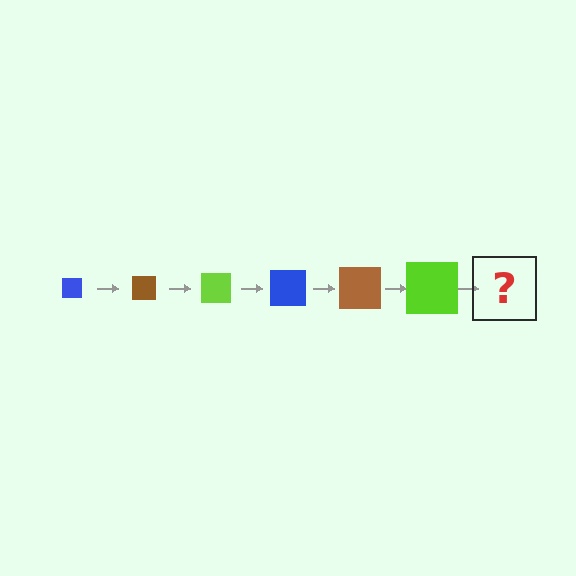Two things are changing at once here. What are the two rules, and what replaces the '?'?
The two rules are that the square grows larger each step and the color cycles through blue, brown, and lime. The '?' should be a blue square, larger than the previous one.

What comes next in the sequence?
The next element should be a blue square, larger than the previous one.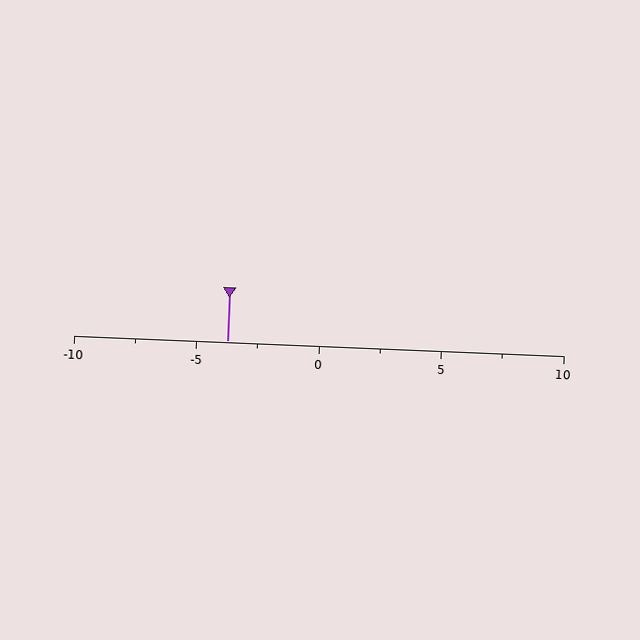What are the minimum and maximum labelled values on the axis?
The axis runs from -10 to 10.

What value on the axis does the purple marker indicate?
The marker indicates approximately -3.8.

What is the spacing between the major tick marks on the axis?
The major ticks are spaced 5 apart.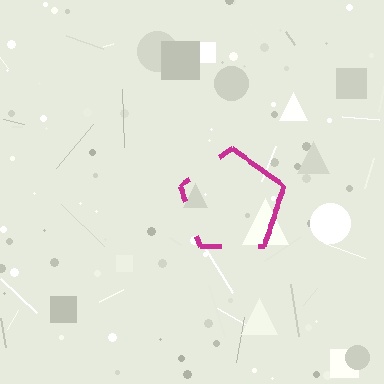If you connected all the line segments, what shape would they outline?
They would outline a pentagon.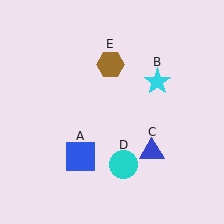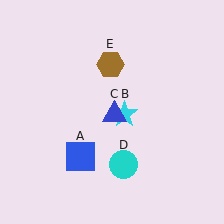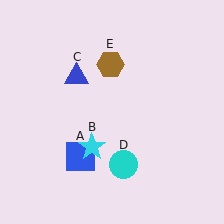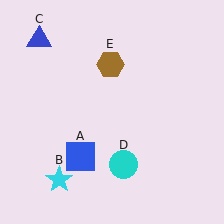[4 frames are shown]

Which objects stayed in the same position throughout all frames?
Blue square (object A) and cyan circle (object D) and brown hexagon (object E) remained stationary.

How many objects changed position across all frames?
2 objects changed position: cyan star (object B), blue triangle (object C).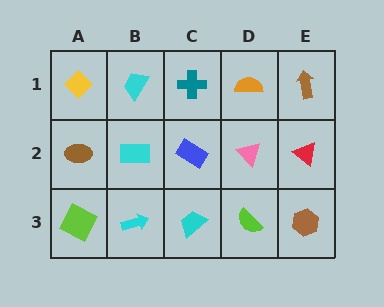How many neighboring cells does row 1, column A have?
2.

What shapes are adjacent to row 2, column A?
A yellow diamond (row 1, column A), a lime square (row 3, column A), a cyan rectangle (row 2, column B).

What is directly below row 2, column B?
A cyan arrow.